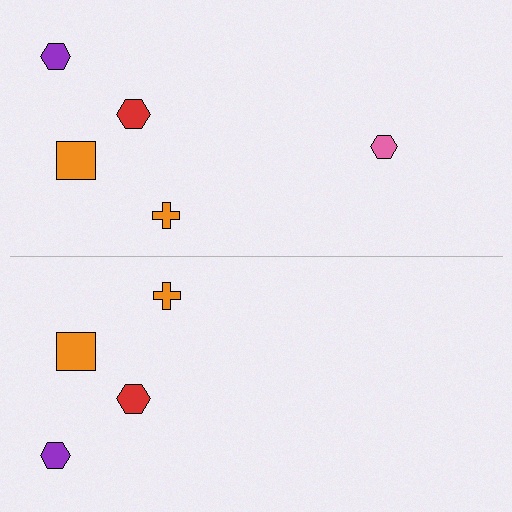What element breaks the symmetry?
A pink hexagon is missing from the bottom side.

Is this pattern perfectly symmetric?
No, the pattern is not perfectly symmetric. A pink hexagon is missing from the bottom side.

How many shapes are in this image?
There are 9 shapes in this image.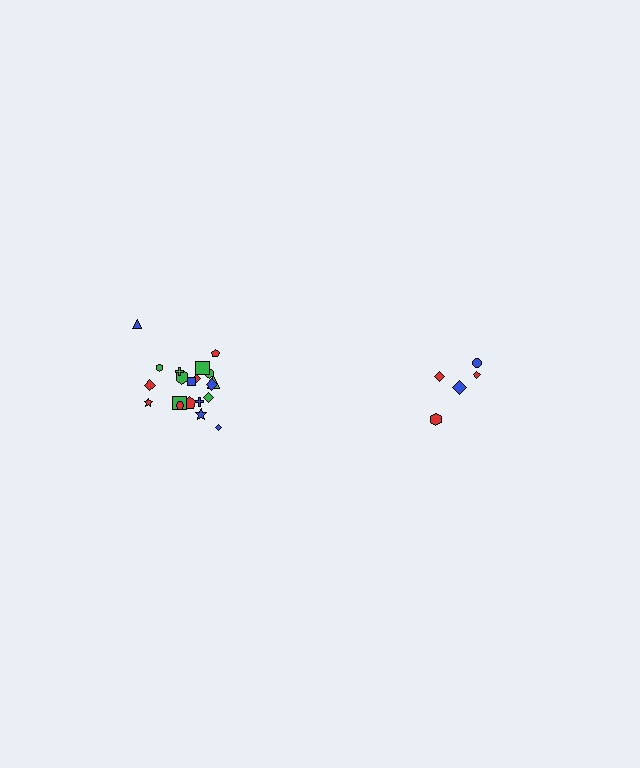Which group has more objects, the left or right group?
The left group.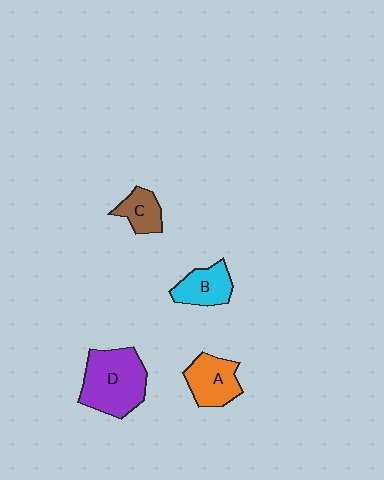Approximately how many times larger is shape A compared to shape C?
Approximately 1.4 times.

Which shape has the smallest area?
Shape C (brown).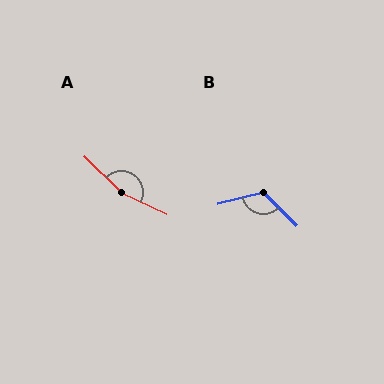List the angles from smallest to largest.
B (122°), A (161°).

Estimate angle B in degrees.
Approximately 122 degrees.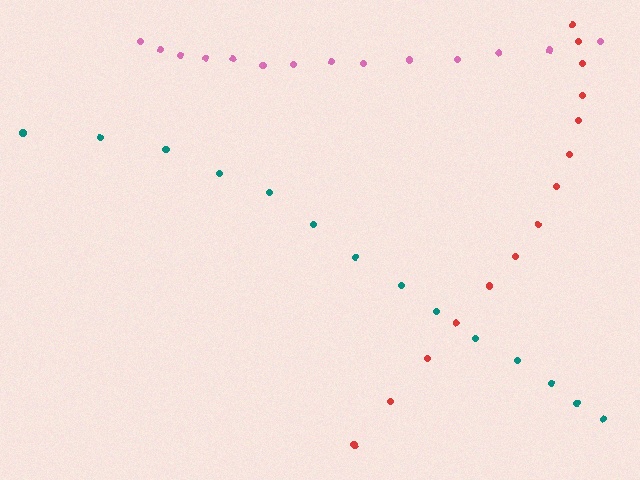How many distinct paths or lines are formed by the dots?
There are 3 distinct paths.